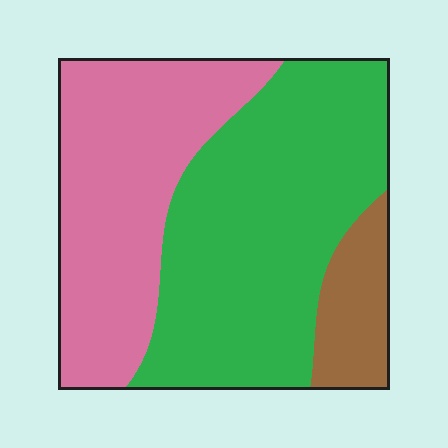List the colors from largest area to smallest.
From largest to smallest: green, pink, brown.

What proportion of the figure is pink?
Pink takes up about three eighths (3/8) of the figure.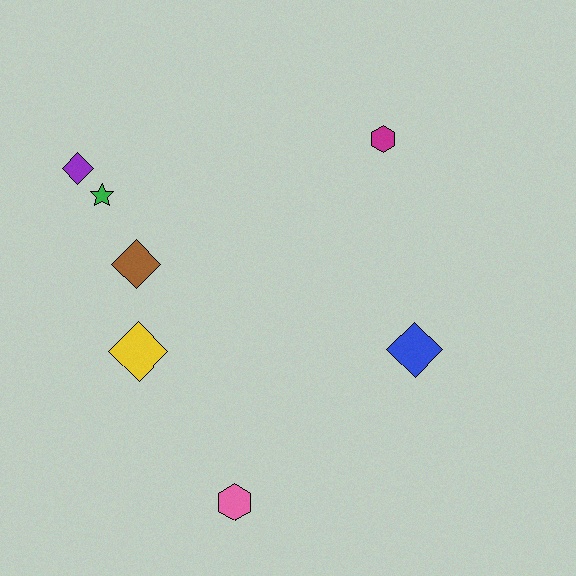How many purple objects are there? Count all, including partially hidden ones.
There is 1 purple object.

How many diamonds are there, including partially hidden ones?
There are 4 diamonds.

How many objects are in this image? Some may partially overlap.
There are 7 objects.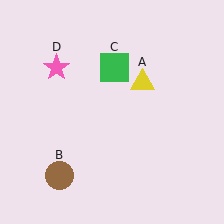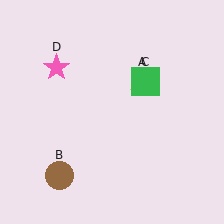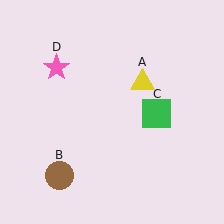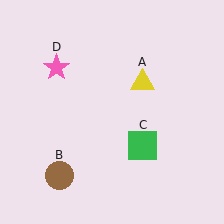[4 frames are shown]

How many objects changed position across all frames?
1 object changed position: green square (object C).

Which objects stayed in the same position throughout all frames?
Yellow triangle (object A) and brown circle (object B) and pink star (object D) remained stationary.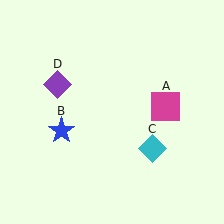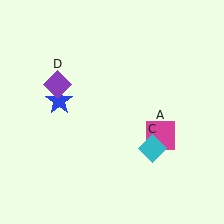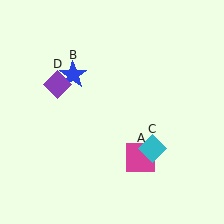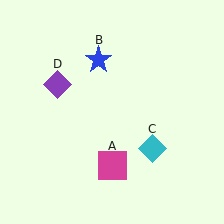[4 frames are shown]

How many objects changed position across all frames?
2 objects changed position: magenta square (object A), blue star (object B).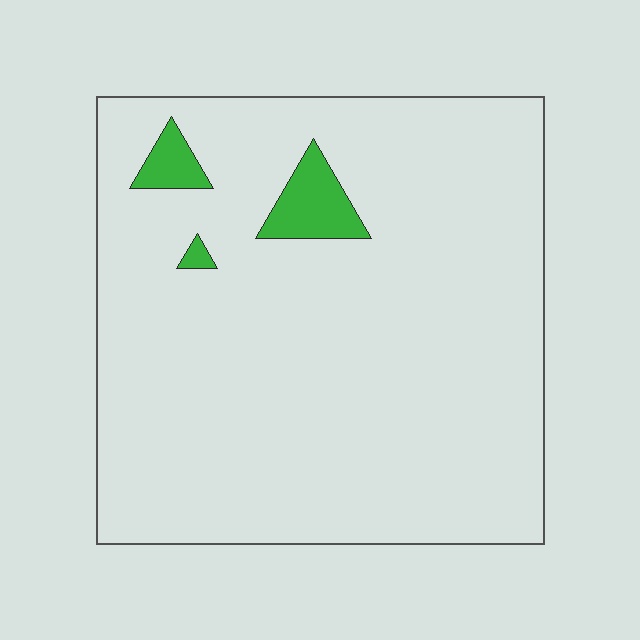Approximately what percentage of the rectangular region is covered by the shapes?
Approximately 5%.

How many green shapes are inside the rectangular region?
3.